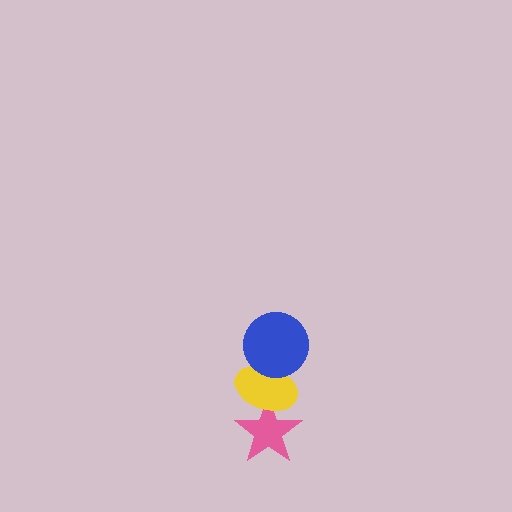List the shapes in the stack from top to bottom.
From top to bottom: the blue circle, the yellow ellipse, the pink star.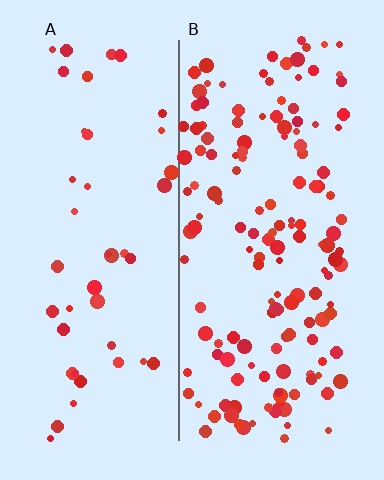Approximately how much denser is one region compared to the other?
Approximately 3.3× — region B over region A.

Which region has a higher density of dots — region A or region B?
B (the right).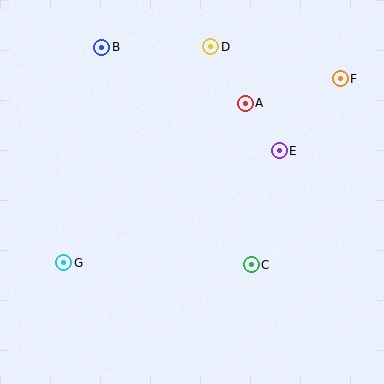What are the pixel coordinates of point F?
Point F is at (340, 79).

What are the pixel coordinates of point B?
Point B is at (102, 47).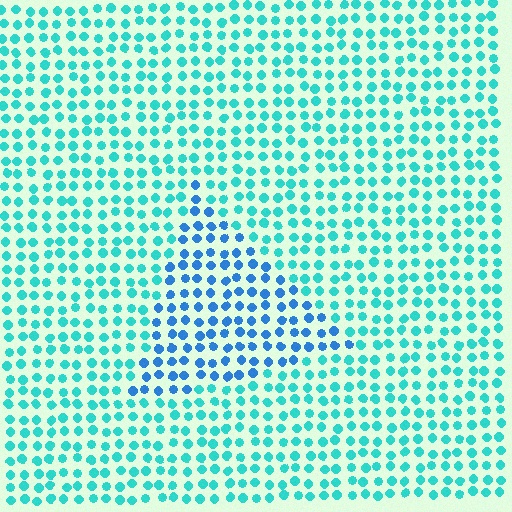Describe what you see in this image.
The image is filled with small cyan elements in a uniform arrangement. A triangle-shaped region is visible where the elements are tinted to a slightly different hue, forming a subtle color boundary.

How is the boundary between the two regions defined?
The boundary is defined purely by a slight shift in hue (about 36 degrees). Spacing, size, and orientation are identical on both sides.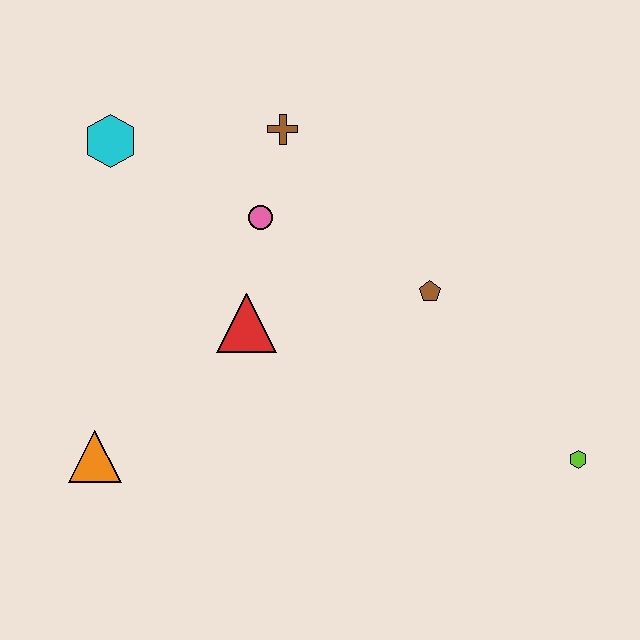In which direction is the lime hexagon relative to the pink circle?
The lime hexagon is to the right of the pink circle.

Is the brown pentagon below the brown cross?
Yes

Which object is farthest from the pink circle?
The lime hexagon is farthest from the pink circle.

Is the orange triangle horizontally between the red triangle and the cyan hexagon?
No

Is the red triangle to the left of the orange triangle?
No